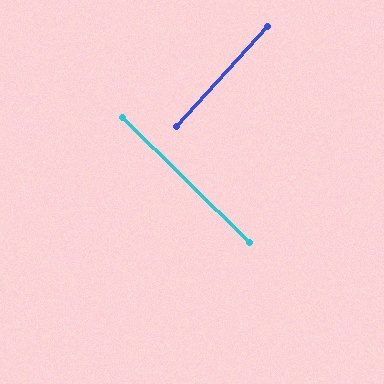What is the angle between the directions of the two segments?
Approximately 88 degrees.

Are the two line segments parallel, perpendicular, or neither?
Perpendicular — they meet at approximately 88°.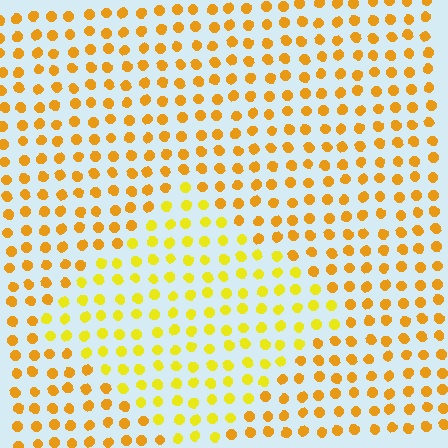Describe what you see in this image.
The image is filled with small orange elements in a uniform arrangement. A diamond-shaped region is visible where the elements are tinted to a slightly different hue, forming a subtle color boundary.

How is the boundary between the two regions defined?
The boundary is defined purely by a slight shift in hue (about 23 degrees). Spacing, size, and orientation are identical on both sides.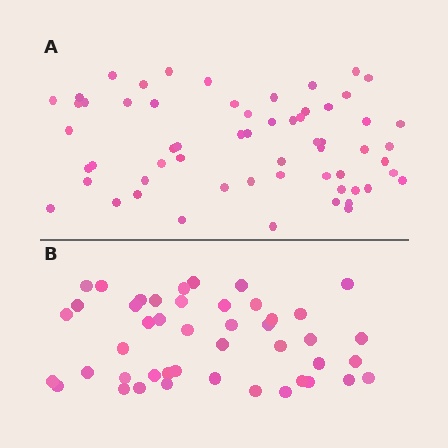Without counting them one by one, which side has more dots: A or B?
Region A (the top region) has more dots.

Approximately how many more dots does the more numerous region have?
Region A has approximately 15 more dots than region B.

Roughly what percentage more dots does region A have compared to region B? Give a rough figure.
About 35% more.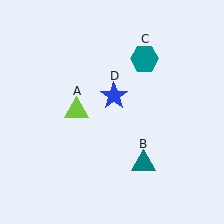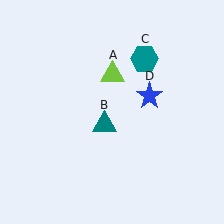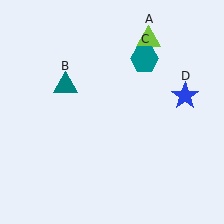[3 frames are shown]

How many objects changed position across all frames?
3 objects changed position: lime triangle (object A), teal triangle (object B), blue star (object D).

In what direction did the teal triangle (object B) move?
The teal triangle (object B) moved up and to the left.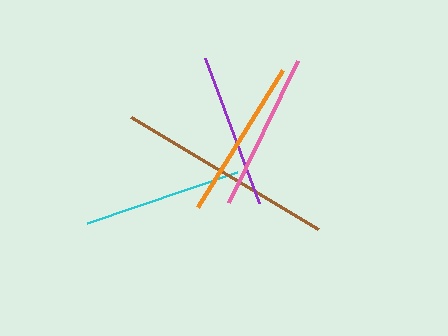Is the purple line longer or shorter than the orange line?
The orange line is longer than the purple line.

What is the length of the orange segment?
The orange segment is approximately 162 pixels long.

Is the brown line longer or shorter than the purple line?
The brown line is longer than the purple line.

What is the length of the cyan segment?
The cyan segment is approximately 158 pixels long.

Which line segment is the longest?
The brown line is the longest at approximately 218 pixels.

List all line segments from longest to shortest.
From longest to shortest: brown, orange, pink, cyan, purple.